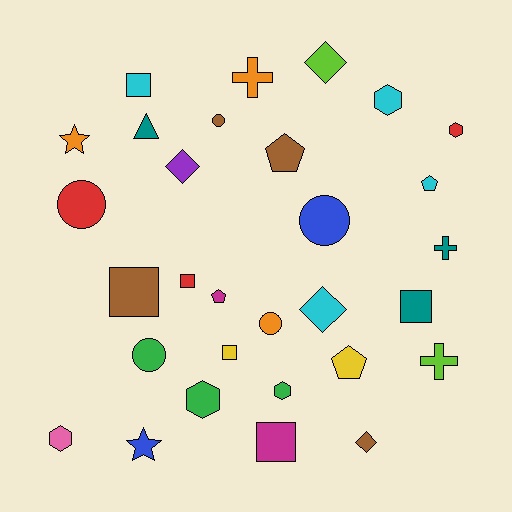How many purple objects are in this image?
There is 1 purple object.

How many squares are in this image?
There are 6 squares.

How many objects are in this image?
There are 30 objects.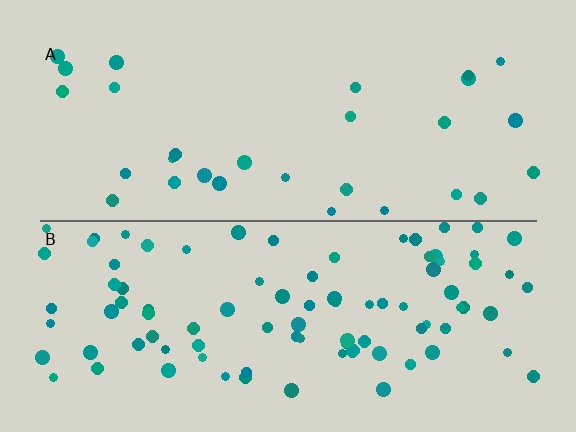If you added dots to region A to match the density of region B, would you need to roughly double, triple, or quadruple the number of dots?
Approximately triple.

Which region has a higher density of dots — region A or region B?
B (the bottom).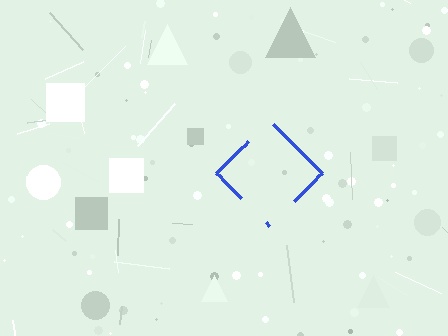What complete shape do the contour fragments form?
The contour fragments form a diamond.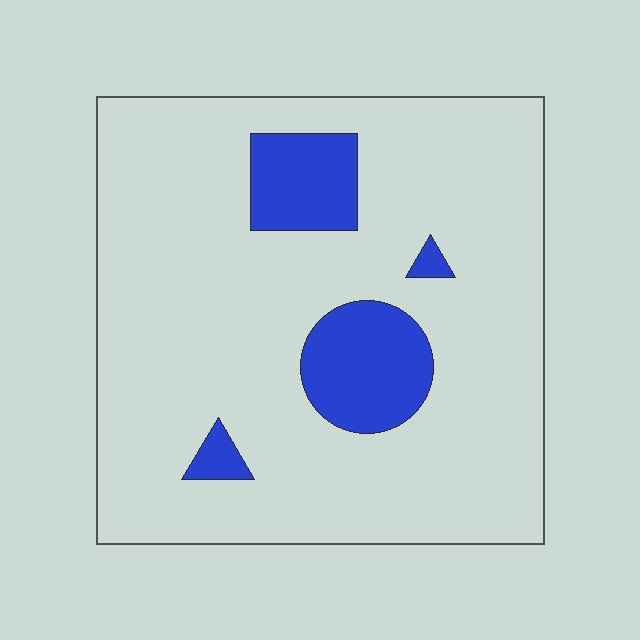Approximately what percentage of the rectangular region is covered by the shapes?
Approximately 15%.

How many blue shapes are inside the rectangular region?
4.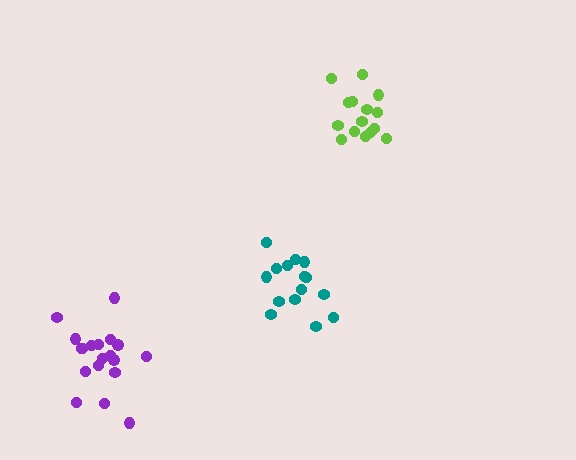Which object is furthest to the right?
The lime cluster is rightmost.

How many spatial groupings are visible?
There are 3 spatial groupings.